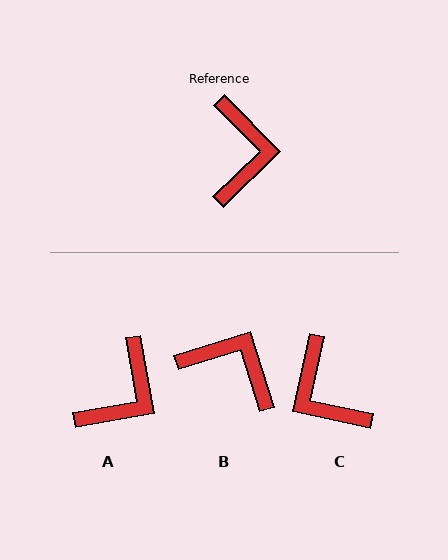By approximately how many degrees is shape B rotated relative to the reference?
Approximately 63 degrees counter-clockwise.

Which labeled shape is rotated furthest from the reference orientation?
C, about 147 degrees away.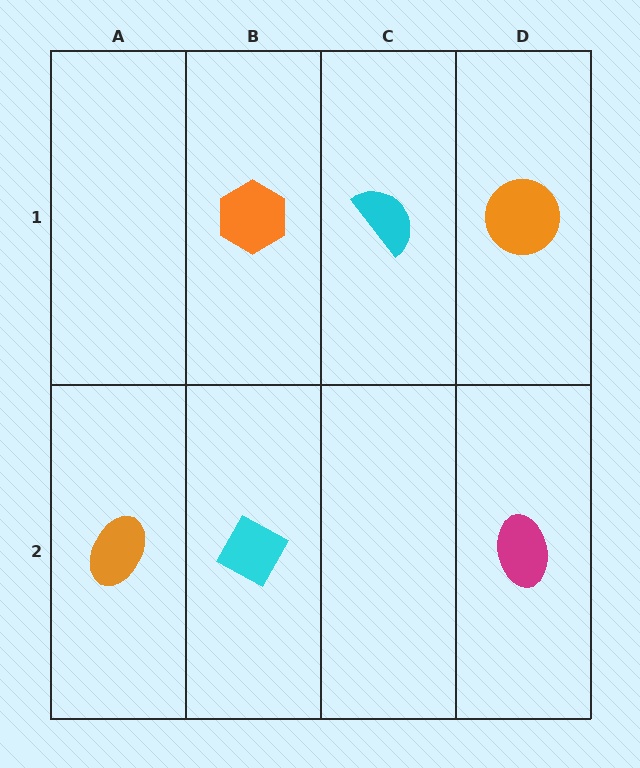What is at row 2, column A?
An orange ellipse.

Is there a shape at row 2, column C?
No, that cell is empty.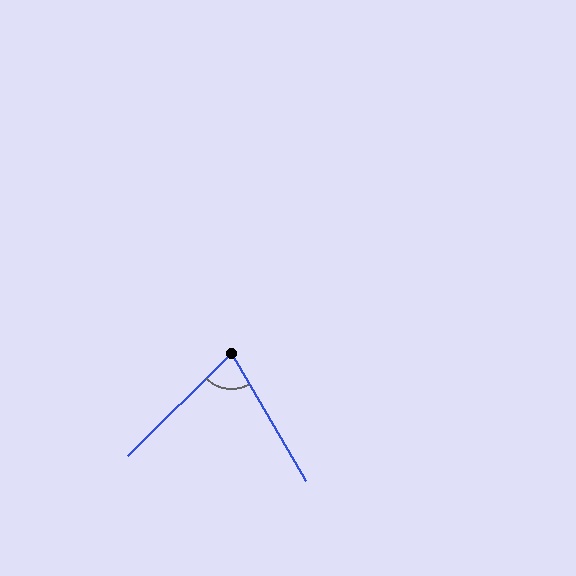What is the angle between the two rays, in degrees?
Approximately 75 degrees.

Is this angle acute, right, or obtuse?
It is acute.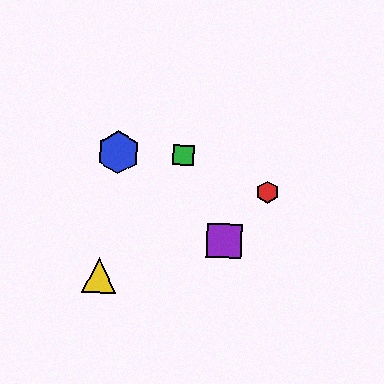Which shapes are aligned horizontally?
The blue hexagon, the green square are aligned horizontally.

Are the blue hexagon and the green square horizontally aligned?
Yes, both are at y≈152.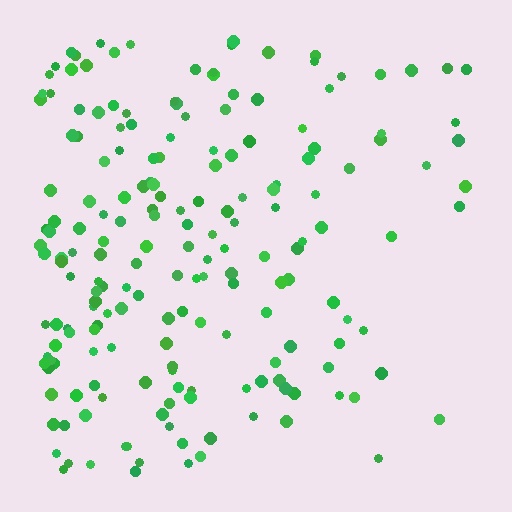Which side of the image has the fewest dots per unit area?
The right.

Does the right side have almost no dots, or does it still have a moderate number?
Still a moderate number, just noticeably fewer than the left.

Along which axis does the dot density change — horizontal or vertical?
Horizontal.